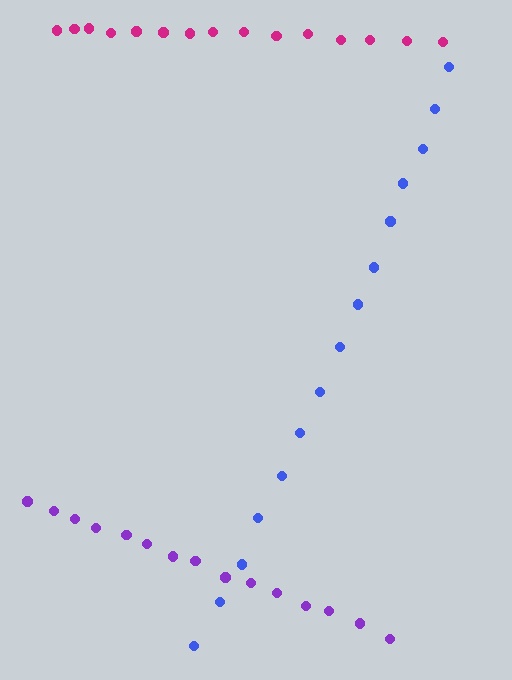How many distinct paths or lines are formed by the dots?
There are 3 distinct paths.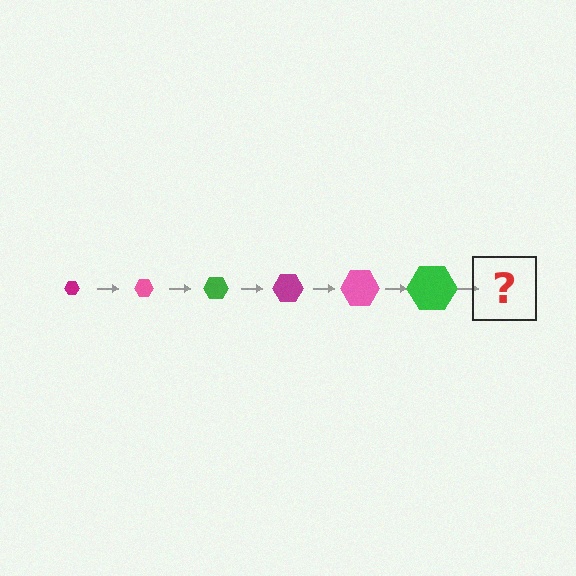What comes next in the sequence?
The next element should be a magenta hexagon, larger than the previous one.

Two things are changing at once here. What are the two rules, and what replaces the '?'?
The two rules are that the hexagon grows larger each step and the color cycles through magenta, pink, and green. The '?' should be a magenta hexagon, larger than the previous one.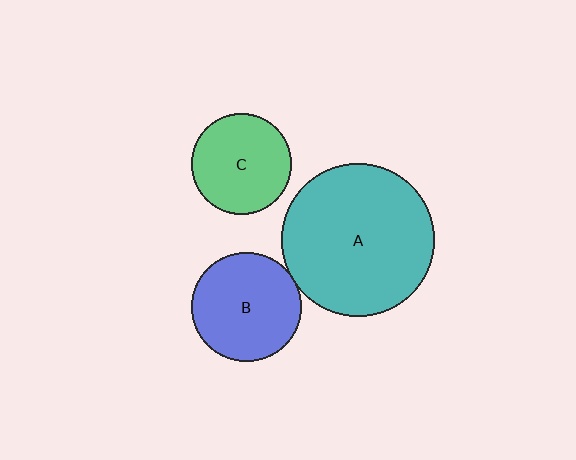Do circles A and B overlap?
Yes.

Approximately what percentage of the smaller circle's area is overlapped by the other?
Approximately 5%.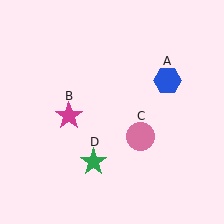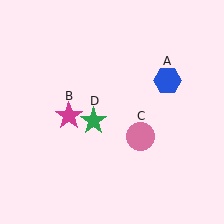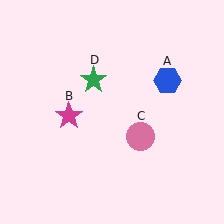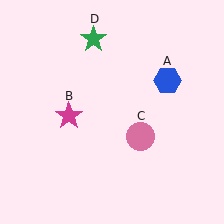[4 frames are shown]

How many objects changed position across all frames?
1 object changed position: green star (object D).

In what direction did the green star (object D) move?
The green star (object D) moved up.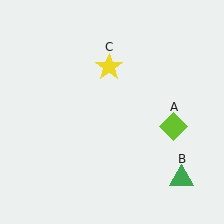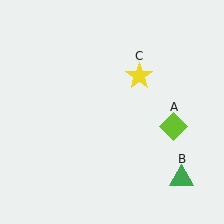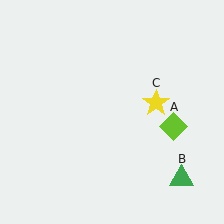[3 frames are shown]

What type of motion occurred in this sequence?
The yellow star (object C) rotated clockwise around the center of the scene.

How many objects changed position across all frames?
1 object changed position: yellow star (object C).